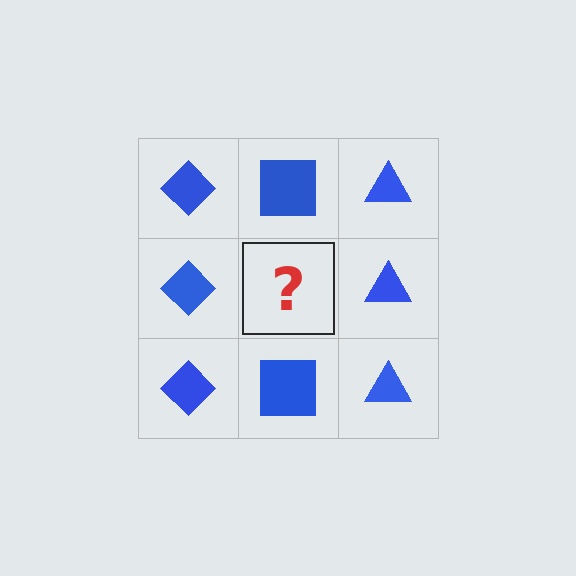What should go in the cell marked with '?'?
The missing cell should contain a blue square.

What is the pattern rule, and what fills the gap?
The rule is that each column has a consistent shape. The gap should be filled with a blue square.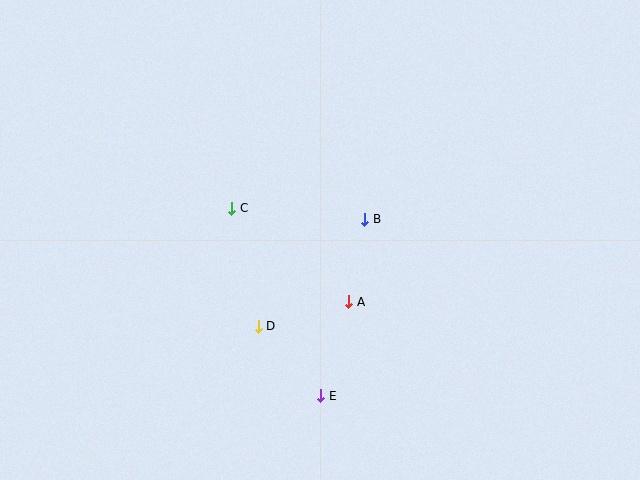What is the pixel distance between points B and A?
The distance between B and A is 84 pixels.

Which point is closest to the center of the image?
Point B at (365, 219) is closest to the center.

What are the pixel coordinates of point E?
Point E is at (321, 396).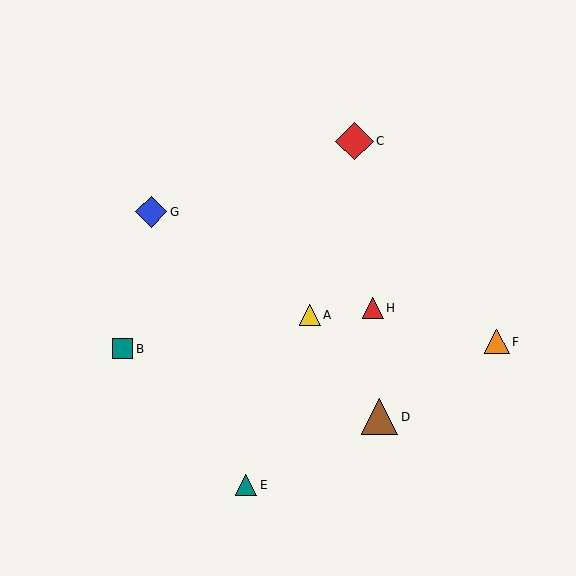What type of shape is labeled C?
Shape C is a red diamond.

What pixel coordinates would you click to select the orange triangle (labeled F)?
Click at (497, 342) to select the orange triangle F.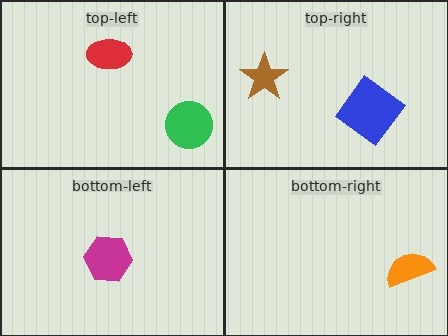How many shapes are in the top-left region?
2.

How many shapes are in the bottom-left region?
1.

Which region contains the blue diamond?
The top-right region.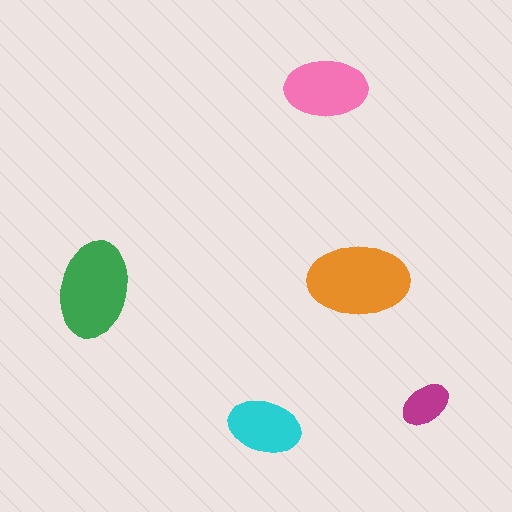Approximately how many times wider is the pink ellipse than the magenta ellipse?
About 1.5 times wider.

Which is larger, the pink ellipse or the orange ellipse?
The orange one.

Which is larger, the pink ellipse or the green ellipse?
The green one.